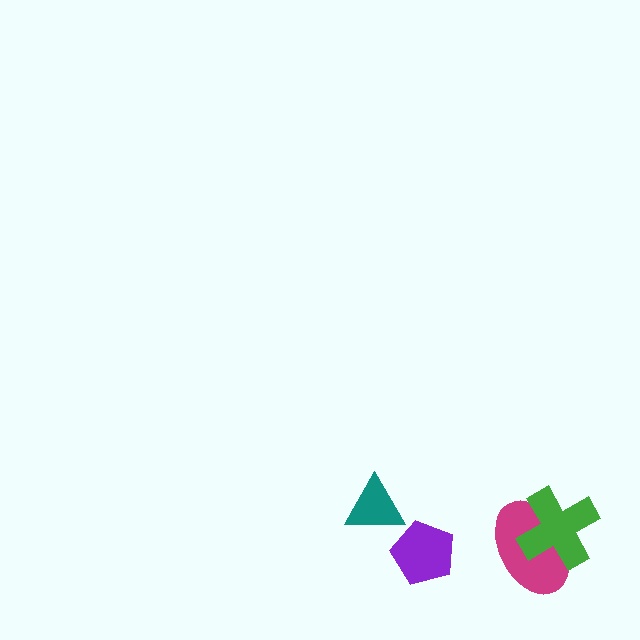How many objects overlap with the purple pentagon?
0 objects overlap with the purple pentagon.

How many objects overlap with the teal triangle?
0 objects overlap with the teal triangle.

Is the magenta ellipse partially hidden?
Yes, it is partially covered by another shape.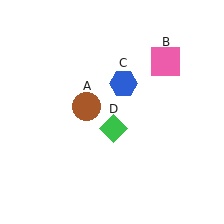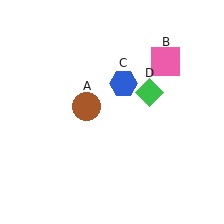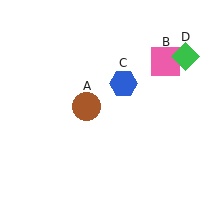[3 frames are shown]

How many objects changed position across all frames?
1 object changed position: green diamond (object D).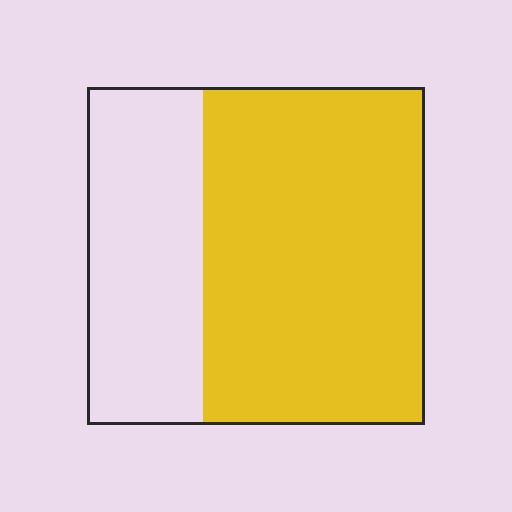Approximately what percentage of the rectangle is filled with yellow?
Approximately 65%.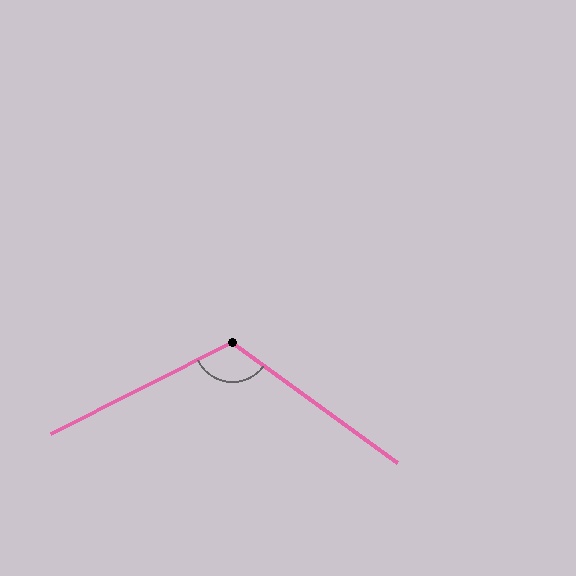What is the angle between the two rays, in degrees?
Approximately 117 degrees.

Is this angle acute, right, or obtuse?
It is obtuse.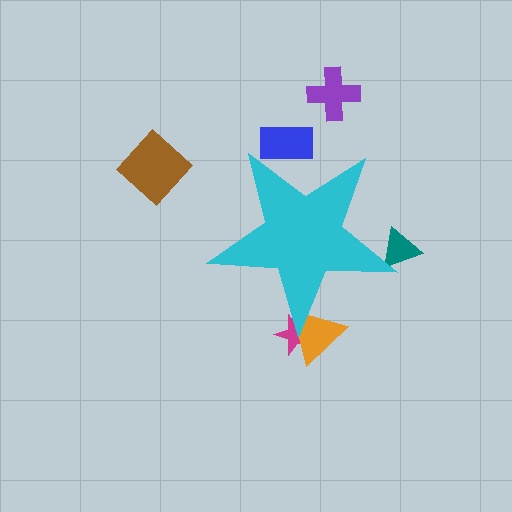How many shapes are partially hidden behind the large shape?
4 shapes are partially hidden.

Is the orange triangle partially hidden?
Yes, the orange triangle is partially hidden behind the cyan star.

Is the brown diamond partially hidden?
No, the brown diamond is fully visible.